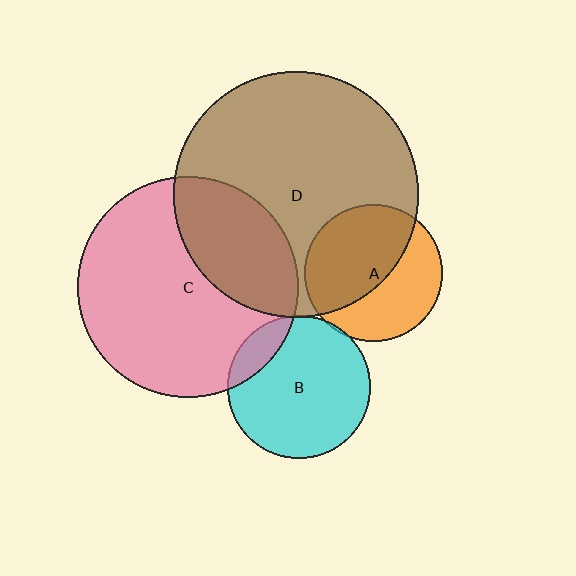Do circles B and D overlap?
Yes.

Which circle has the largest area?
Circle D (brown).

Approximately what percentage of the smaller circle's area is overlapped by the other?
Approximately 5%.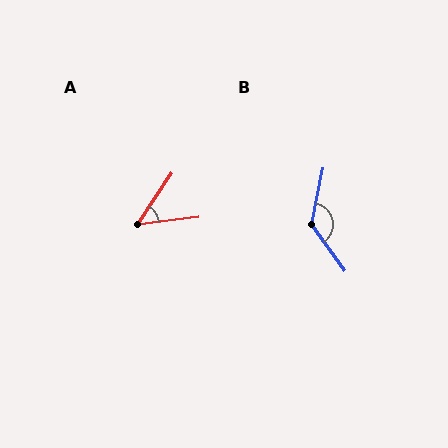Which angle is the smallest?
A, at approximately 49 degrees.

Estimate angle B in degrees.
Approximately 133 degrees.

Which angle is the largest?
B, at approximately 133 degrees.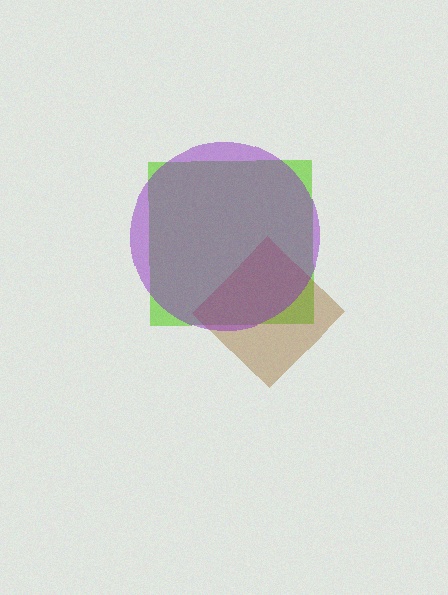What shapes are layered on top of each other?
The layered shapes are: a lime square, a brown diamond, a purple circle.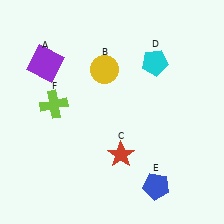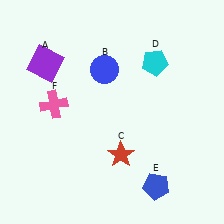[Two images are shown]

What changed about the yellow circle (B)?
In Image 1, B is yellow. In Image 2, it changed to blue.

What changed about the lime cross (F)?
In Image 1, F is lime. In Image 2, it changed to pink.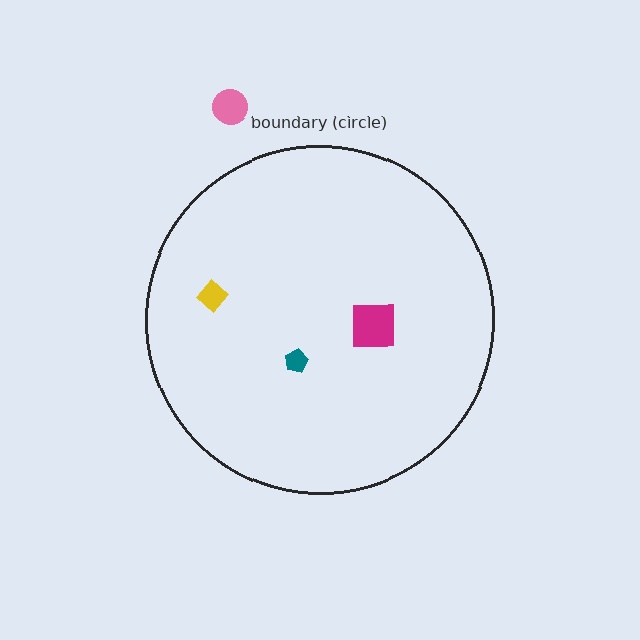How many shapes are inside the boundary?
3 inside, 1 outside.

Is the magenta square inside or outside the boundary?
Inside.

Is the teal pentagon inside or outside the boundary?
Inside.